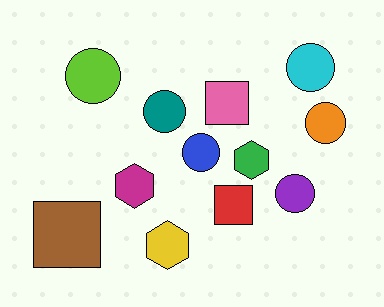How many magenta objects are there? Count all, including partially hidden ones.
There is 1 magenta object.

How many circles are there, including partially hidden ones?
There are 6 circles.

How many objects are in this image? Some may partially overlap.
There are 12 objects.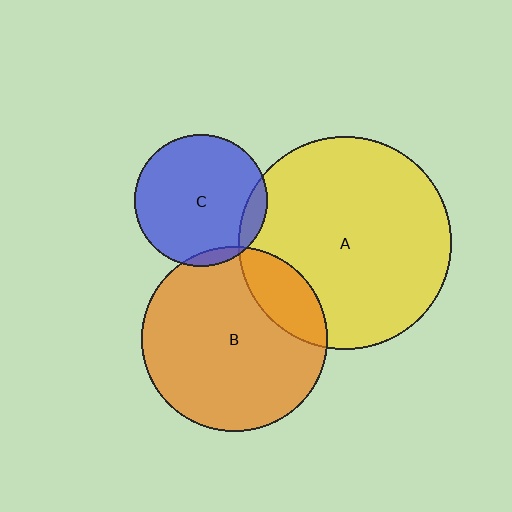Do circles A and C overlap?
Yes.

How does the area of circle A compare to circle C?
Approximately 2.6 times.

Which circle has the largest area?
Circle A (yellow).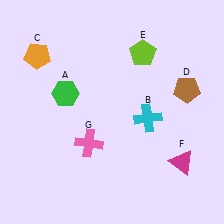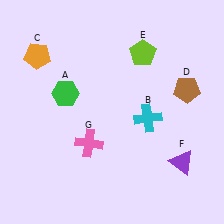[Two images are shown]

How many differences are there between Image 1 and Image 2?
There is 1 difference between the two images.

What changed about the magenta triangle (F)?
In Image 1, F is magenta. In Image 2, it changed to purple.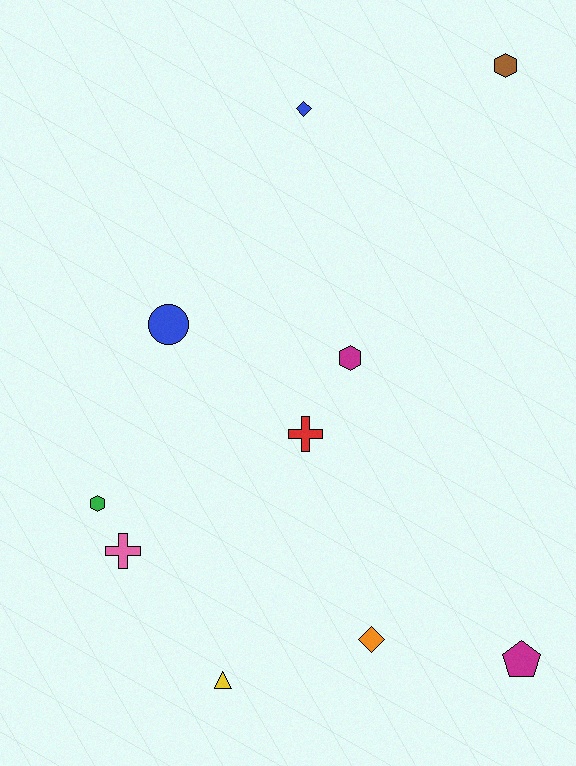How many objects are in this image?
There are 10 objects.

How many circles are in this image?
There is 1 circle.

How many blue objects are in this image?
There are 2 blue objects.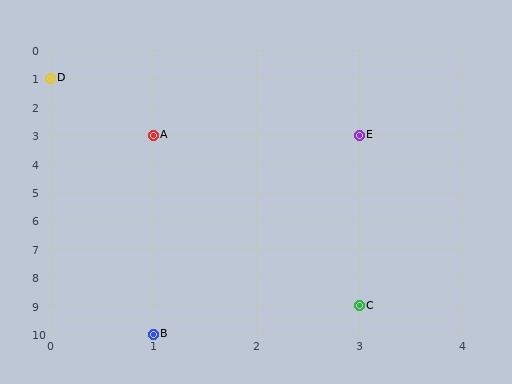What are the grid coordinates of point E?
Point E is at grid coordinates (3, 3).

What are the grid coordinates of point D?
Point D is at grid coordinates (0, 1).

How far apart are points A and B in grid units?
Points A and B are 7 rows apart.